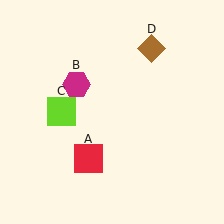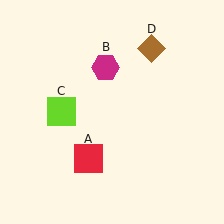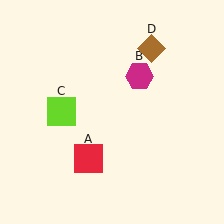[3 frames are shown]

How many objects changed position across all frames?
1 object changed position: magenta hexagon (object B).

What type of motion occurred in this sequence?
The magenta hexagon (object B) rotated clockwise around the center of the scene.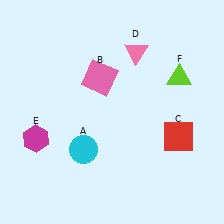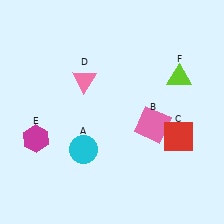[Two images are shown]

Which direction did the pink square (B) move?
The pink square (B) moved right.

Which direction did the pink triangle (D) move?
The pink triangle (D) moved left.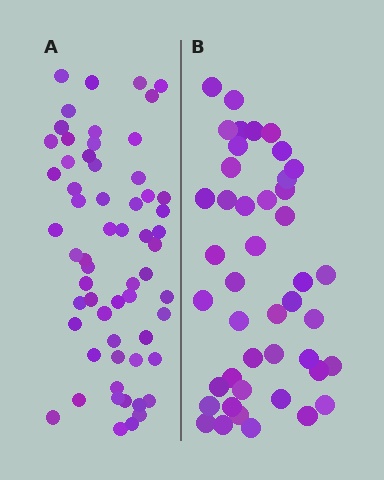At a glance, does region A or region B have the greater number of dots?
Region A (the left region) has more dots.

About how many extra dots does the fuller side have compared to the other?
Region A has approximately 15 more dots than region B.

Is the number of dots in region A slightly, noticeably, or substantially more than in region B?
Region A has noticeably more, but not dramatically so. The ratio is roughly 1.4 to 1.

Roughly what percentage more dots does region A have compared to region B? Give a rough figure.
About 35% more.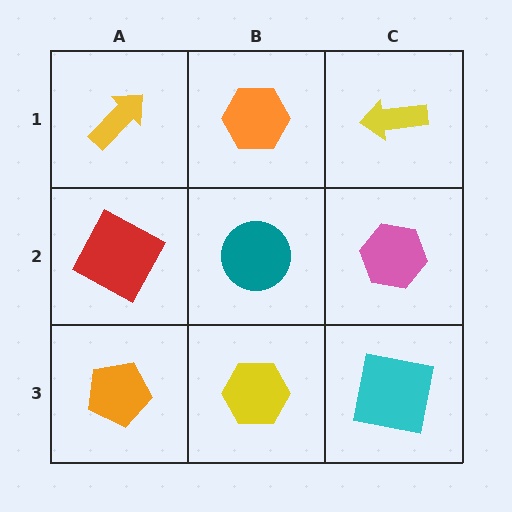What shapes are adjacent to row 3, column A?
A red square (row 2, column A), a yellow hexagon (row 3, column B).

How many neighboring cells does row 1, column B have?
3.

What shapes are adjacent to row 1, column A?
A red square (row 2, column A), an orange hexagon (row 1, column B).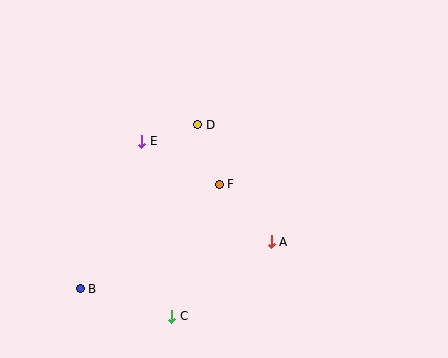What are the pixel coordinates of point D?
Point D is at (198, 125).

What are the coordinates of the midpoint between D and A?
The midpoint between D and A is at (234, 183).